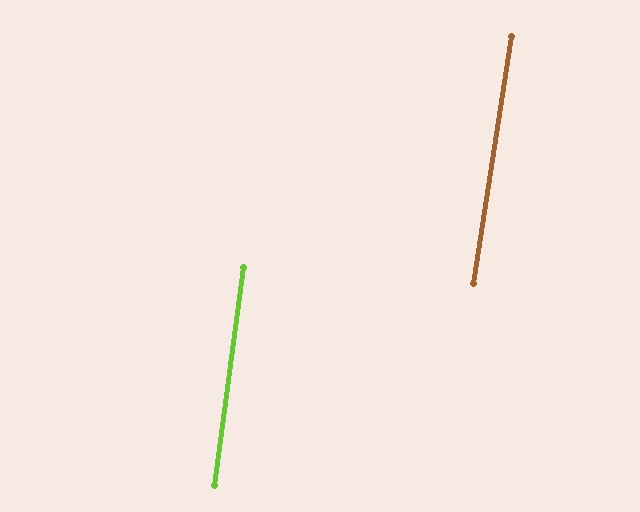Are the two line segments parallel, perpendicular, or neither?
Parallel — their directions differ by only 1.2°.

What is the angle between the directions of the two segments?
Approximately 1 degree.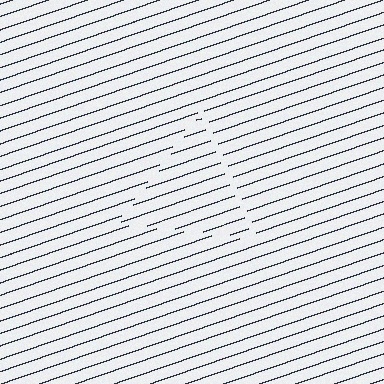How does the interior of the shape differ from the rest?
The interior of the shape contains the same grating, shifted by half a period — the contour is defined by the phase discontinuity where line-ends from the inner and outer gratings abut.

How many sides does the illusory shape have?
3 sides — the line-ends trace a triangle.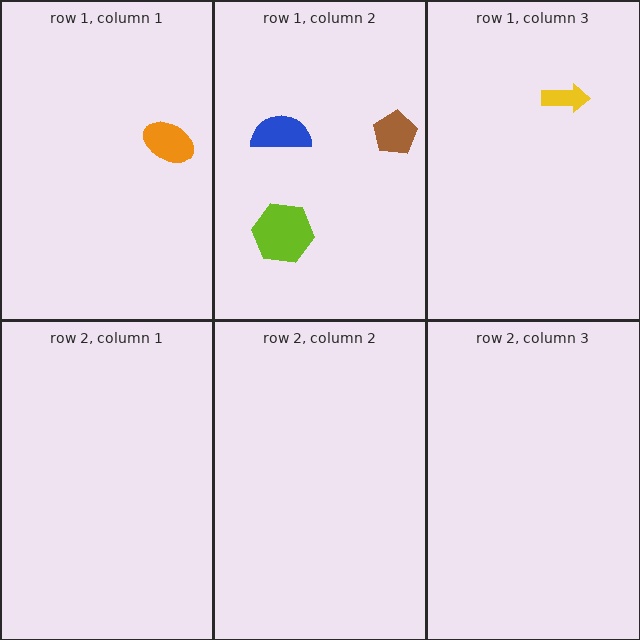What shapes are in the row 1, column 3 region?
The yellow arrow.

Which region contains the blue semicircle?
The row 1, column 2 region.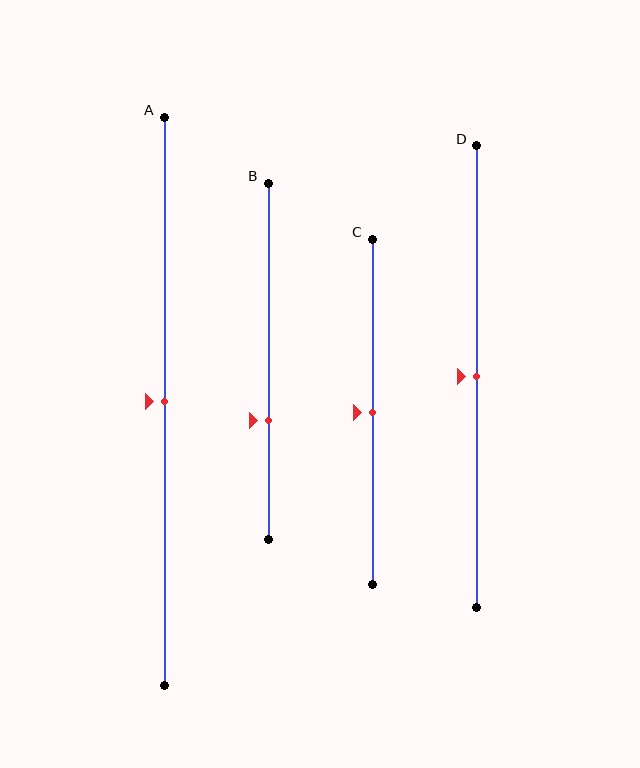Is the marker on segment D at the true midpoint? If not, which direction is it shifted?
Yes, the marker on segment D is at the true midpoint.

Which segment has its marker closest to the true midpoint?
Segment A has its marker closest to the true midpoint.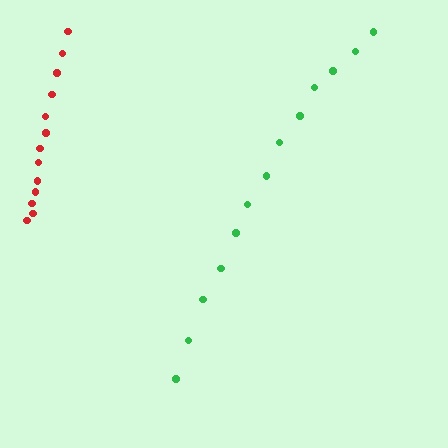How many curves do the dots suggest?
There are 2 distinct paths.